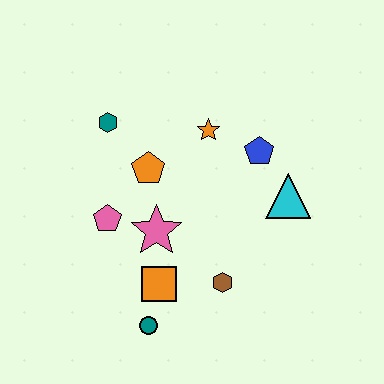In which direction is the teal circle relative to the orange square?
The teal circle is below the orange square.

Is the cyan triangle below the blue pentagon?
Yes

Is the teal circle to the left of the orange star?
Yes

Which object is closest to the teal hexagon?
The orange pentagon is closest to the teal hexagon.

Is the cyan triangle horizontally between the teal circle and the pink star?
No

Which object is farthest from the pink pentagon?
The cyan triangle is farthest from the pink pentagon.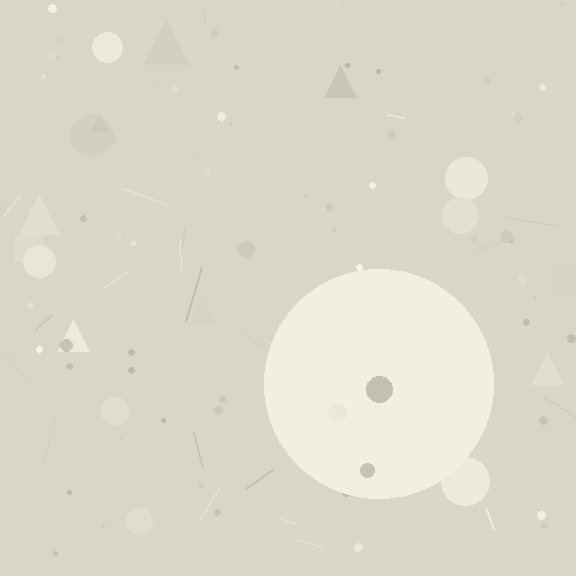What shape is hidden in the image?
A circle is hidden in the image.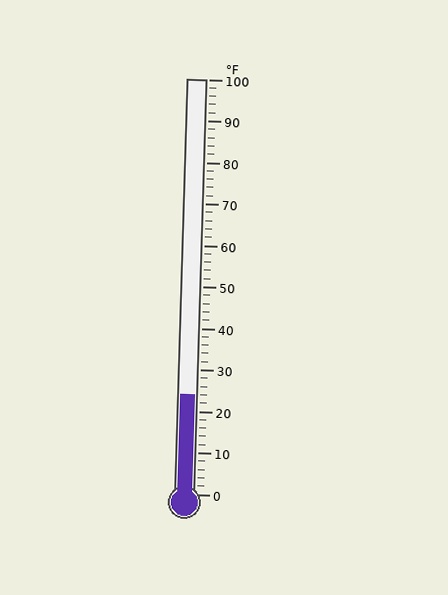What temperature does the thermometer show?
The thermometer shows approximately 24°F.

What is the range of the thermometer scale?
The thermometer scale ranges from 0°F to 100°F.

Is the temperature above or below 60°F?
The temperature is below 60°F.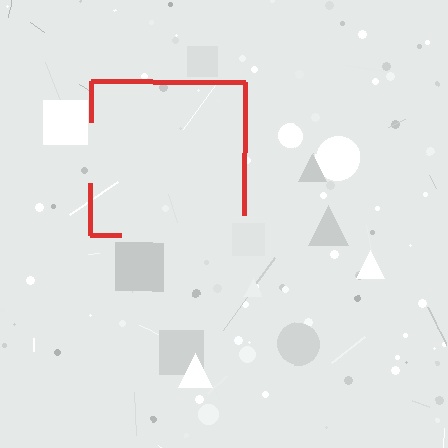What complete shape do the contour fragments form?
The contour fragments form a square.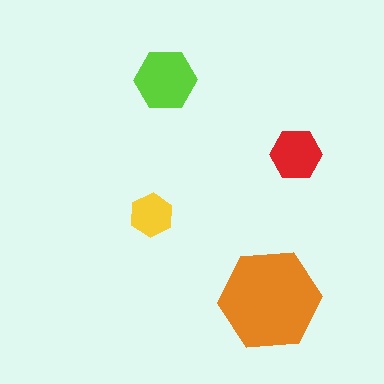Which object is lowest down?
The orange hexagon is bottommost.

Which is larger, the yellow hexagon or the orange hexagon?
The orange one.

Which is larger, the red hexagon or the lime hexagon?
The lime one.